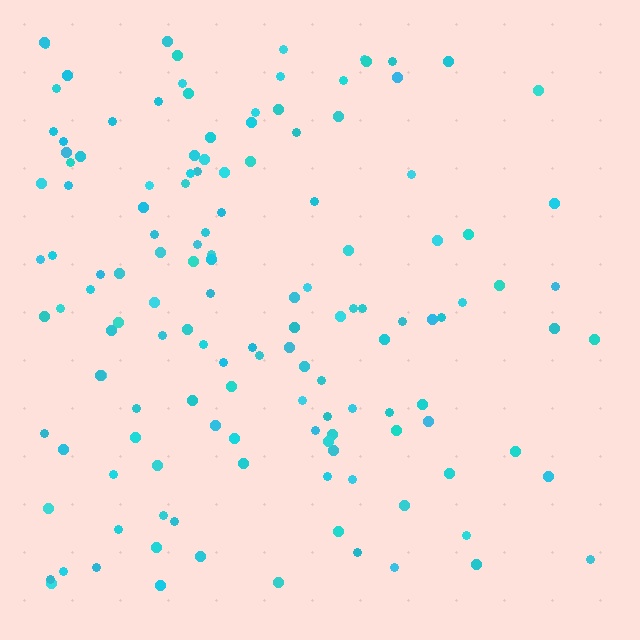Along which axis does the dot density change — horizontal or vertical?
Horizontal.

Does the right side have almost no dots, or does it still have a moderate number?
Still a moderate number, just noticeably fewer than the left.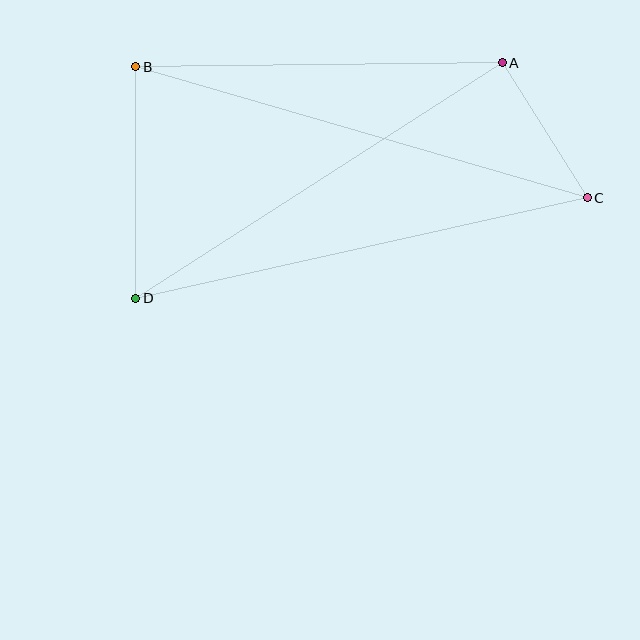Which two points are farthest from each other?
Points B and C are farthest from each other.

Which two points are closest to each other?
Points A and C are closest to each other.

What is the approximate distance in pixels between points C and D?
The distance between C and D is approximately 463 pixels.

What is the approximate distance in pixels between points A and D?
The distance between A and D is approximately 436 pixels.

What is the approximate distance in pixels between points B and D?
The distance between B and D is approximately 232 pixels.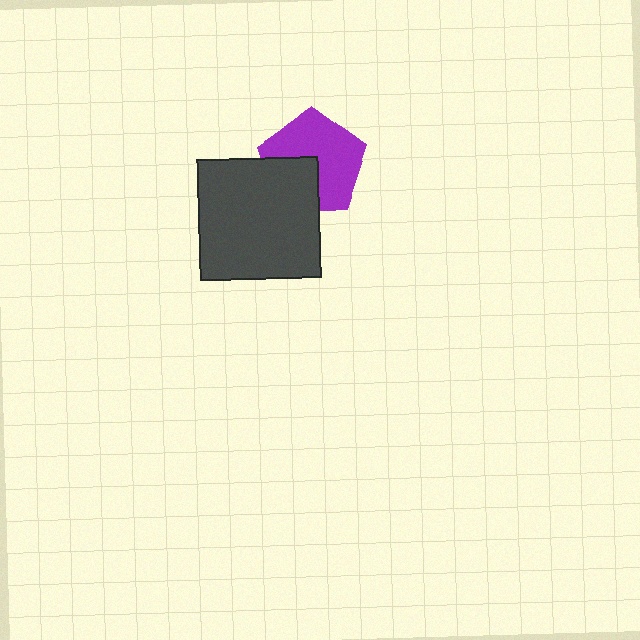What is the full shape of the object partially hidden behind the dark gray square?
The partially hidden object is a purple pentagon.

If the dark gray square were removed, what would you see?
You would see the complete purple pentagon.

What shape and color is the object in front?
The object in front is a dark gray square.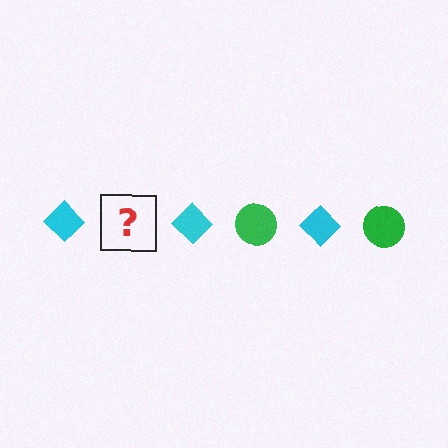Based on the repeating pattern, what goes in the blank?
The blank should be a green circle.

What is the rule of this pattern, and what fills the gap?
The rule is that the pattern alternates between cyan diamond and green circle. The gap should be filled with a green circle.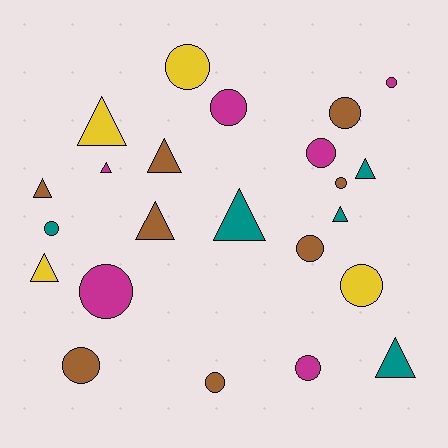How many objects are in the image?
There are 23 objects.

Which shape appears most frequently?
Circle, with 13 objects.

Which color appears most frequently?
Brown, with 8 objects.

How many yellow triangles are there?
There are 2 yellow triangles.